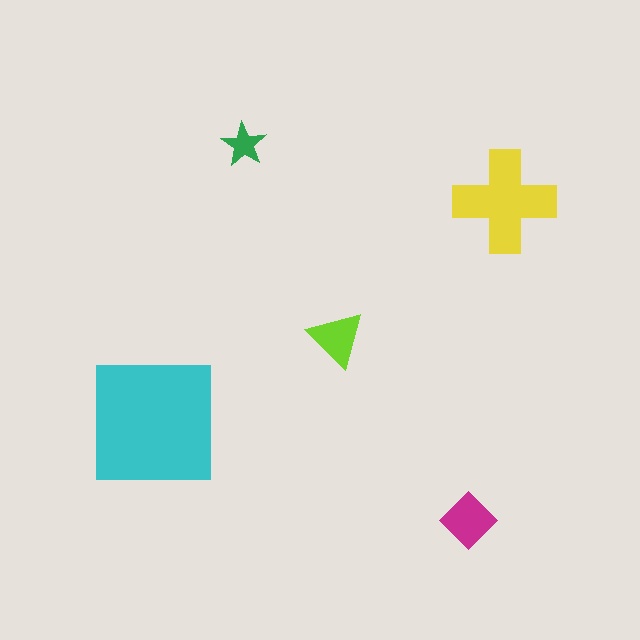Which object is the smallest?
The green star.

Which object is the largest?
The cyan square.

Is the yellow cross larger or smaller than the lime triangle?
Larger.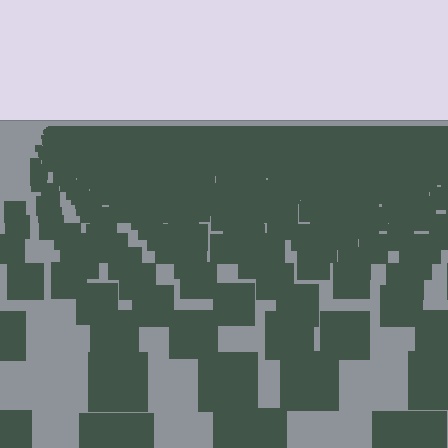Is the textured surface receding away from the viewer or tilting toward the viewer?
The surface is receding away from the viewer. Texture elements get smaller and denser toward the top.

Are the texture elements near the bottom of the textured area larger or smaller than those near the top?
Larger. Near the bottom, elements are closer to the viewer and appear at a bigger on-screen size.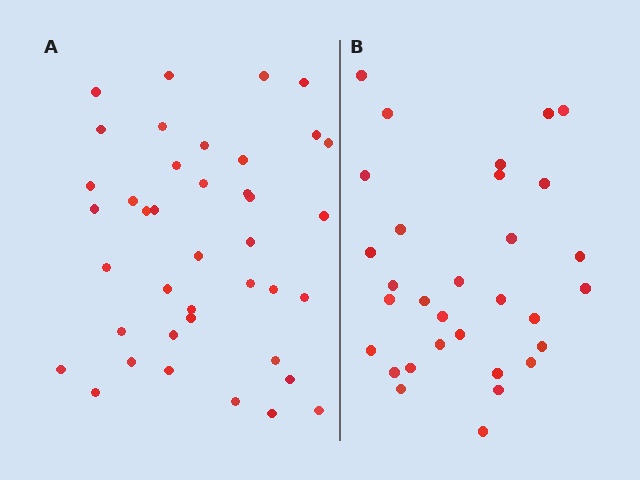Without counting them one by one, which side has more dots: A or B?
Region A (the left region) has more dots.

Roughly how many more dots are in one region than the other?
Region A has roughly 8 or so more dots than region B.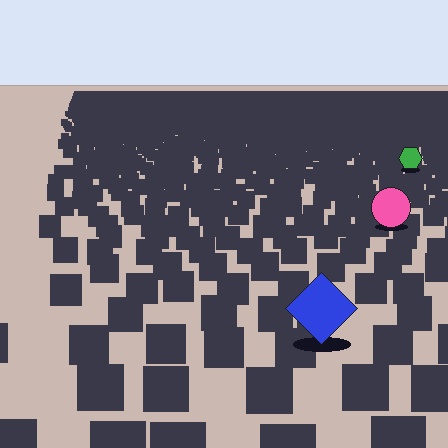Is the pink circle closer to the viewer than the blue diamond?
No. The blue diamond is closer — you can tell from the texture gradient: the ground texture is coarser near it.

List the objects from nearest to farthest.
From nearest to farthest: the blue diamond, the pink circle, the green hexagon.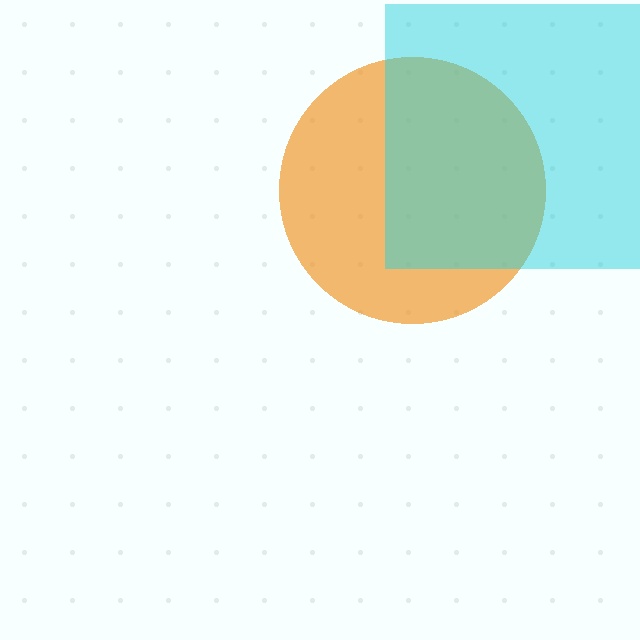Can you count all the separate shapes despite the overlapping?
Yes, there are 2 separate shapes.